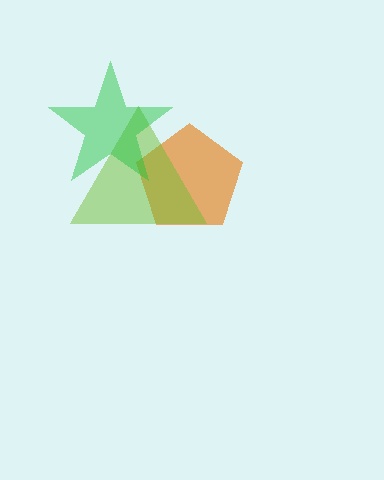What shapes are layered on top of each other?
The layered shapes are: an orange pentagon, a lime triangle, a green star.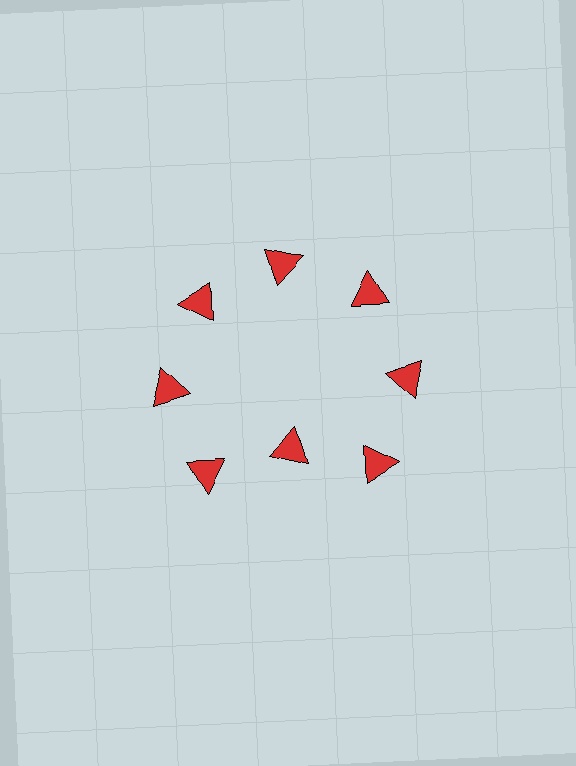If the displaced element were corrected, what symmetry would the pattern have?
It would have 8-fold rotational symmetry — the pattern would map onto itself every 45 degrees.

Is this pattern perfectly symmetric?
No. The 8 red triangles are arranged in a ring, but one element near the 6 o'clock position is pulled inward toward the center, breaking the 8-fold rotational symmetry.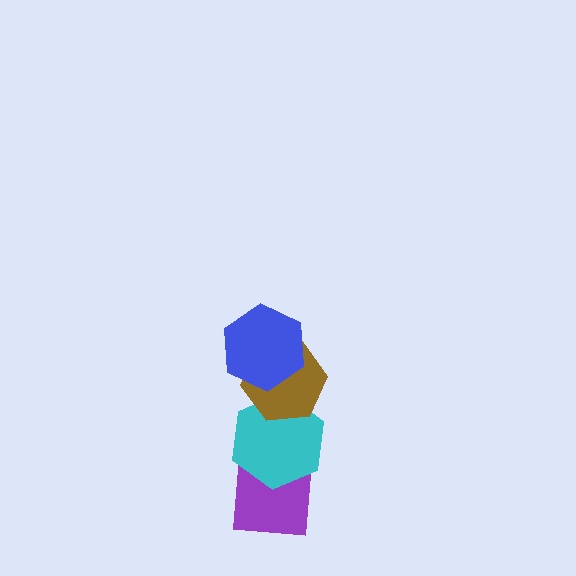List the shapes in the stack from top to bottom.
From top to bottom: the blue hexagon, the brown hexagon, the cyan hexagon, the purple square.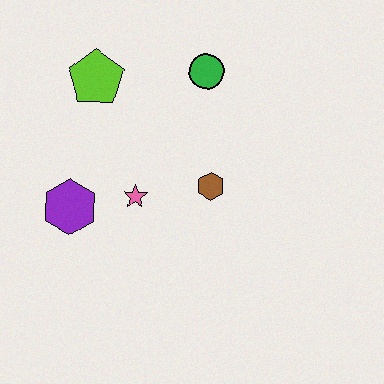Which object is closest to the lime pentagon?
The green circle is closest to the lime pentagon.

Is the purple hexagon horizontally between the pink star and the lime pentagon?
No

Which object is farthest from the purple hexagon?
The green circle is farthest from the purple hexagon.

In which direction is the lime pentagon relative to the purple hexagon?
The lime pentagon is above the purple hexagon.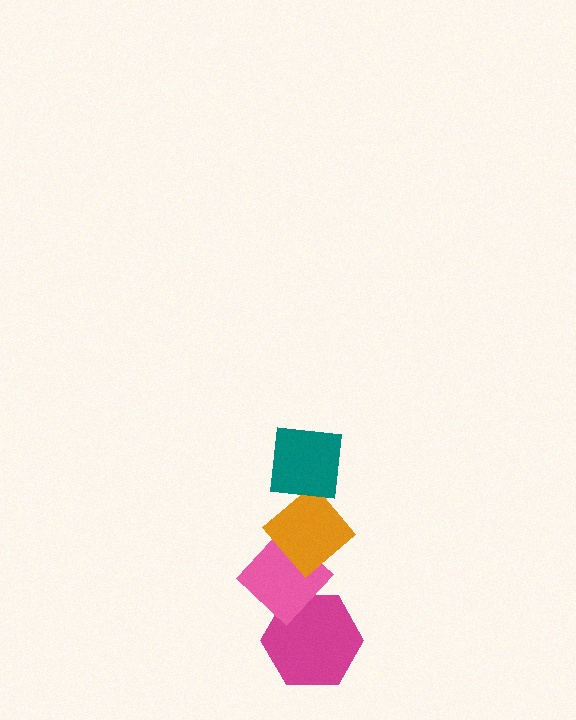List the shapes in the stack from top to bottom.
From top to bottom: the teal square, the orange diamond, the pink diamond, the magenta hexagon.